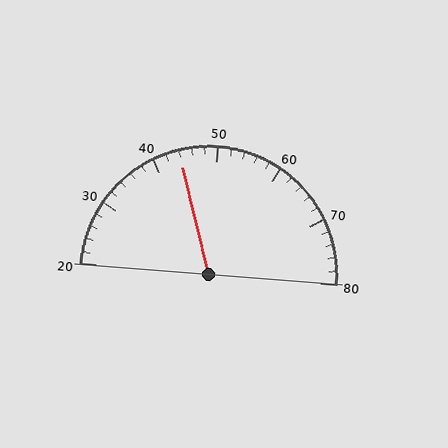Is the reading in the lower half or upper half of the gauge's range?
The reading is in the lower half of the range (20 to 80).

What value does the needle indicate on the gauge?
The needle indicates approximately 44.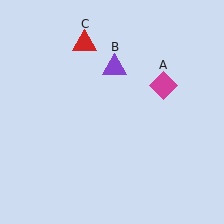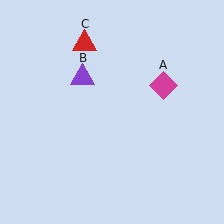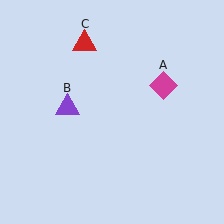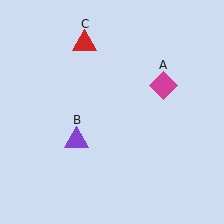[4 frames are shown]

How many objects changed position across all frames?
1 object changed position: purple triangle (object B).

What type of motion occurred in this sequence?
The purple triangle (object B) rotated counterclockwise around the center of the scene.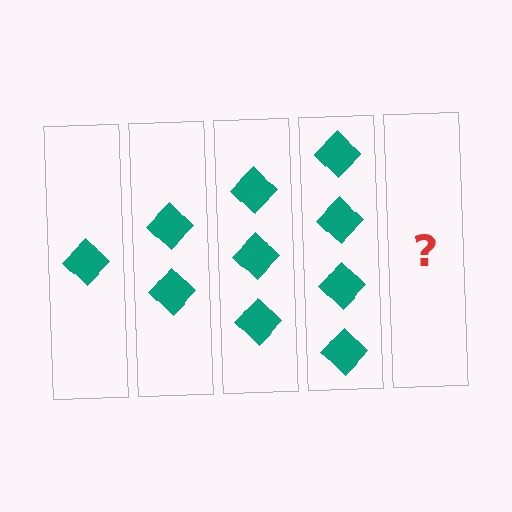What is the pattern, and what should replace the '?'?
The pattern is that each step adds one more diamond. The '?' should be 5 diamonds.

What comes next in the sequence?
The next element should be 5 diamonds.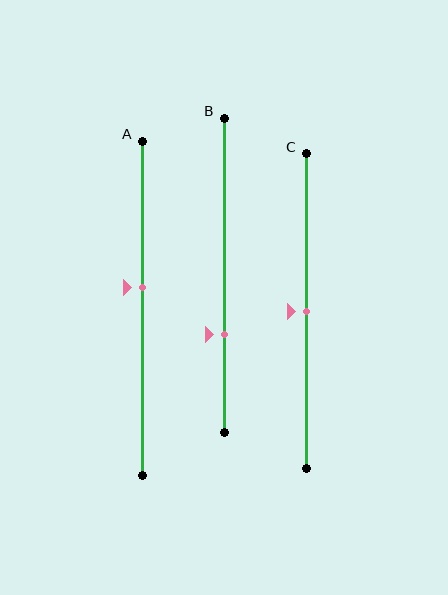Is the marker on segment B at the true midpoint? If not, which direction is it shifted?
No, the marker on segment B is shifted downward by about 19% of the segment length.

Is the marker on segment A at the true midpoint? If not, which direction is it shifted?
No, the marker on segment A is shifted upward by about 6% of the segment length.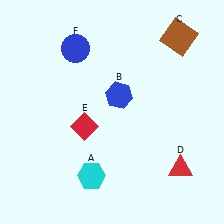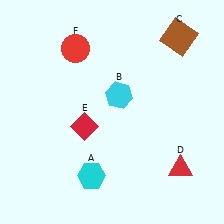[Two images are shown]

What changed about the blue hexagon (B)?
In Image 1, B is blue. In Image 2, it changed to cyan.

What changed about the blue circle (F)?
In Image 1, F is blue. In Image 2, it changed to red.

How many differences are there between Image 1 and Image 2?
There are 2 differences between the two images.